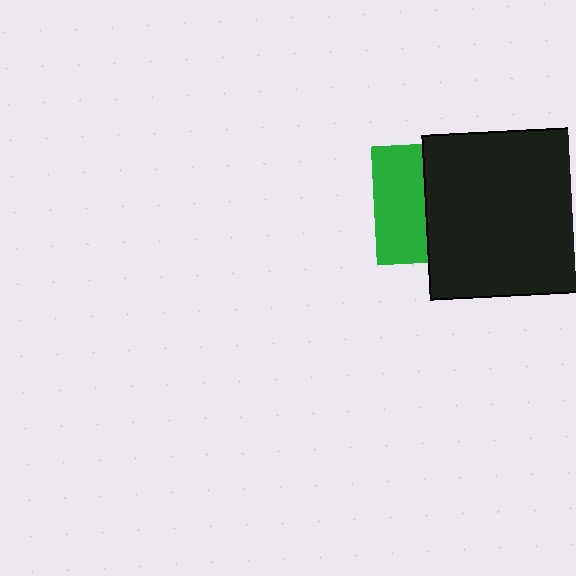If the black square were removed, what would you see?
You would see the complete green square.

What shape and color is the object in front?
The object in front is a black square.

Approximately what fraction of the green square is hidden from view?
Roughly 57% of the green square is hidden behind the black square.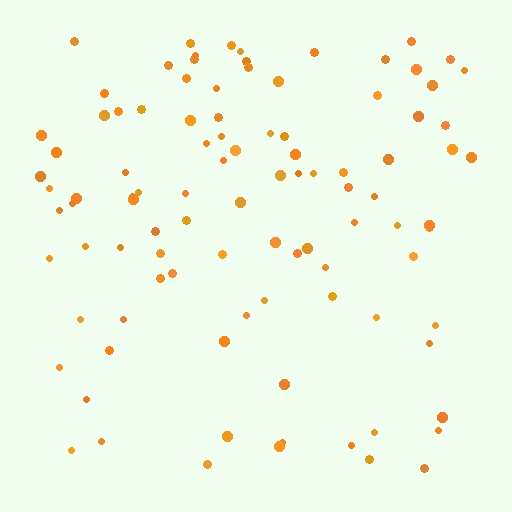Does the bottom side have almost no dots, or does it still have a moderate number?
Still a moderate number, just noticeably fewer than the top.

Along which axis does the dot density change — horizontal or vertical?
Vertical.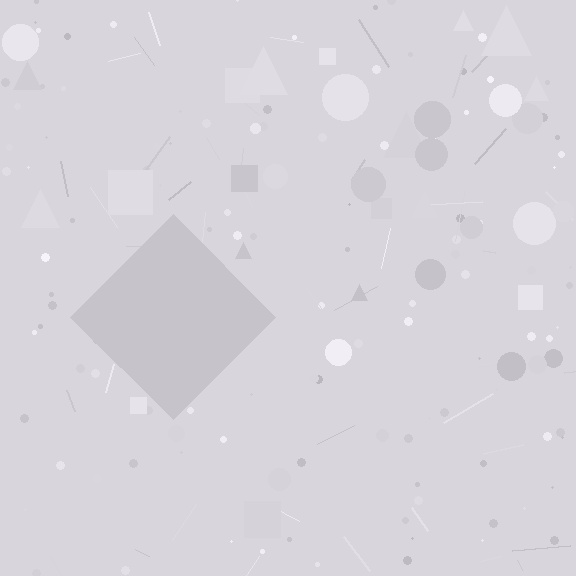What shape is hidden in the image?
A diamond is hidden in the image.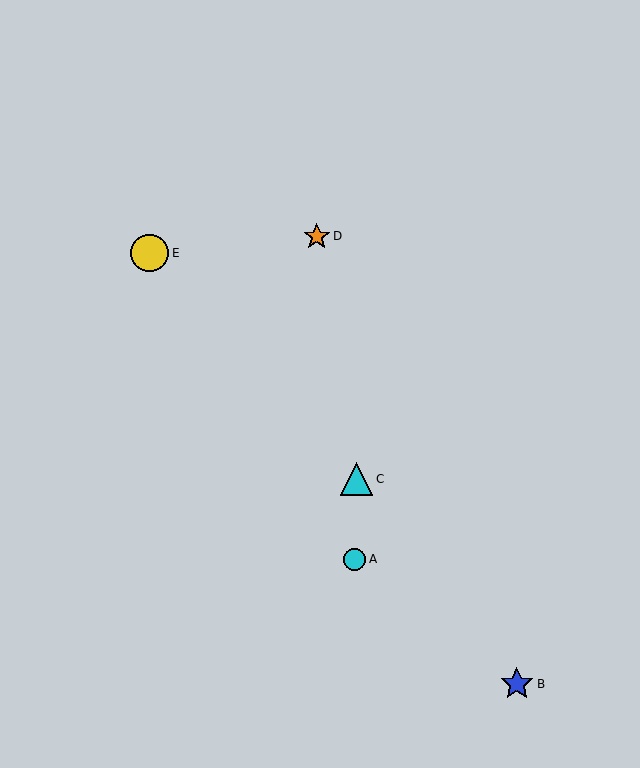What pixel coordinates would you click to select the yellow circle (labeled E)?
Click at (150, 253) to select the yellow circle E.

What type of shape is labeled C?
Shape C is a cyan triangle.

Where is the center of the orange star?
The center of the orange star is at (317, 236).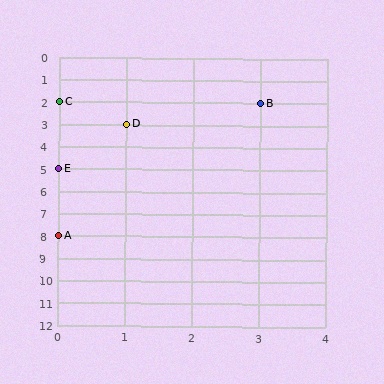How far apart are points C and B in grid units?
Points C and B are 3 columns apart.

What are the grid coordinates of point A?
Point A is at grid coordinates (0, 8).